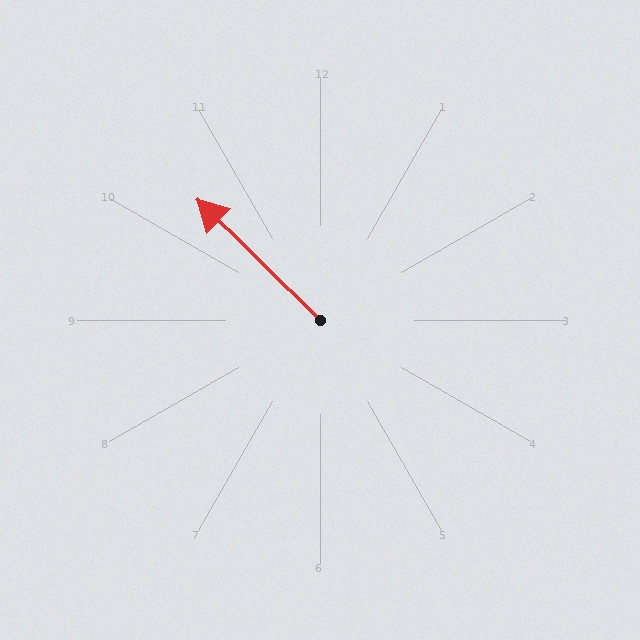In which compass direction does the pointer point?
Northwest.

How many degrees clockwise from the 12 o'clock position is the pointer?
Approximately 314 degrees.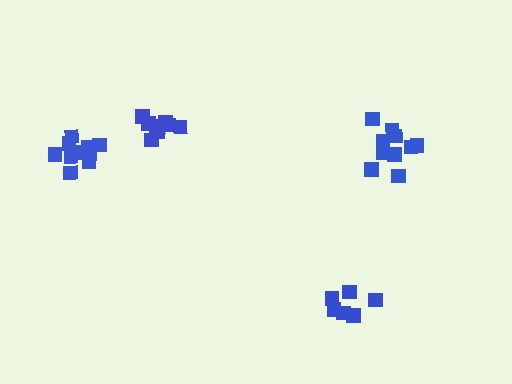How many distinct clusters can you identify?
There are 4 distinct clusters.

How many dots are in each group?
Group 1: 12 dots, Group 2: 10 dots, Group 3: 6 dots, Group 4: 8 dots (36 total).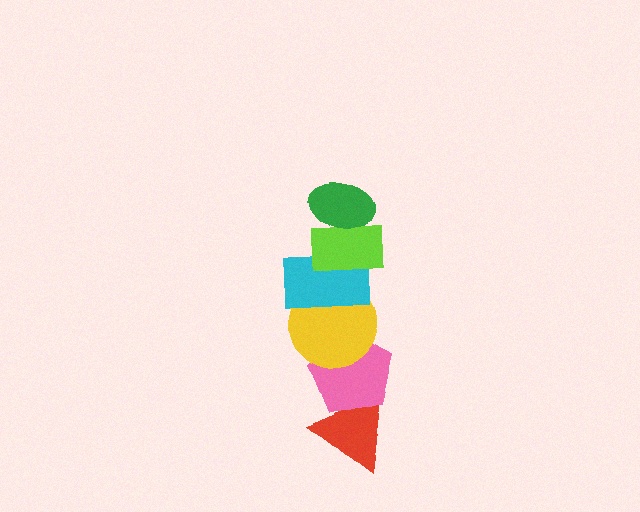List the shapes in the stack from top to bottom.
From top to bottom: the green ellipse, the lime rectangle, the cyan rectangle, the yellow circle, the pink pentagon, the red triangle.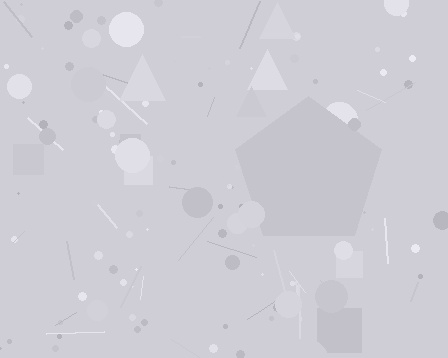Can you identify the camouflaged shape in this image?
The camouflaged shape is a pentagon.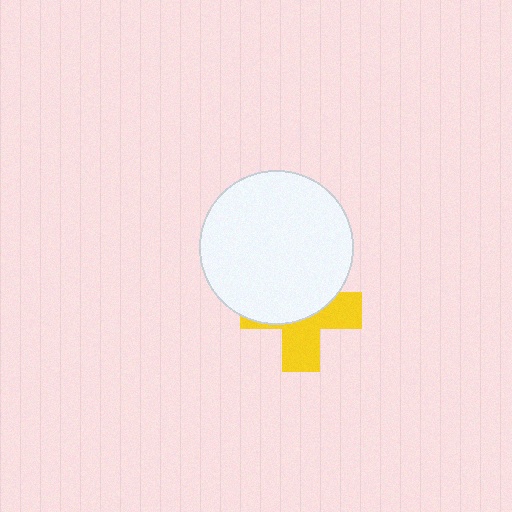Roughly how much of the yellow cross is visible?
About half of it is visible (roughly 46%).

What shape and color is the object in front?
The object in front is a white circle.